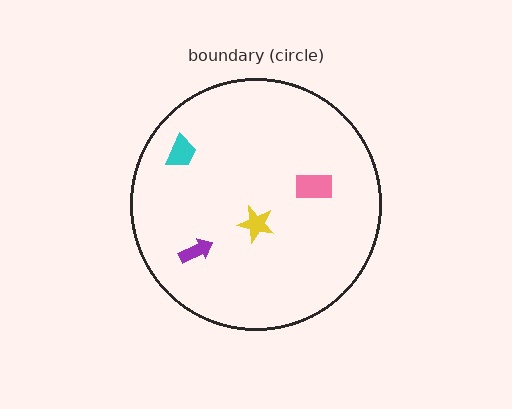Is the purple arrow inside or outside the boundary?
Inside.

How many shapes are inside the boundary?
4 inside, 0 outside.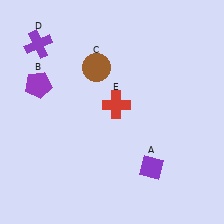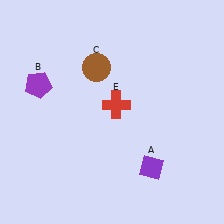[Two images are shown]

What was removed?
The purple cross (D) was removed in Image 2.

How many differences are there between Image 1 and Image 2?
There is 1 difference between the two images.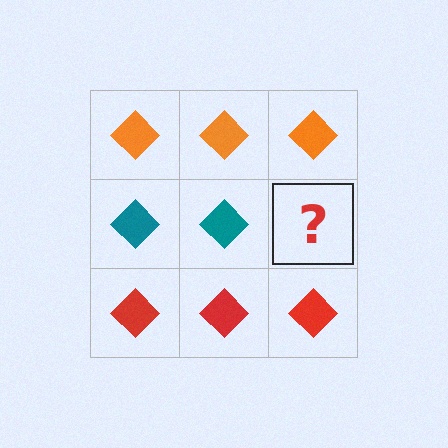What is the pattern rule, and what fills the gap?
The rule is that each row has a consistent color. The gap should be filled with a teal diamond.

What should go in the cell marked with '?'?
The missing cell should contain a teal diamond.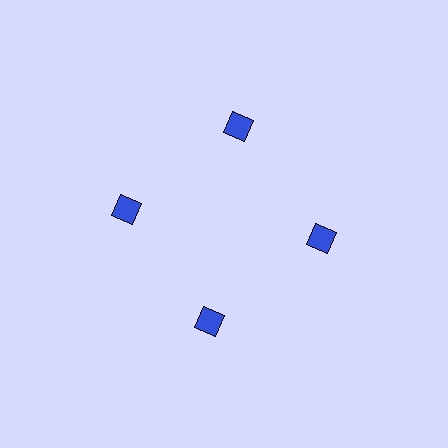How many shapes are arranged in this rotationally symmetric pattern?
There are 4 shapes, arranged in 4 groups of 1.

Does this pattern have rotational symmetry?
Yes, this pattern has 4-fold rotational symmetry. It looks the same after rotating 90 degrees around the center.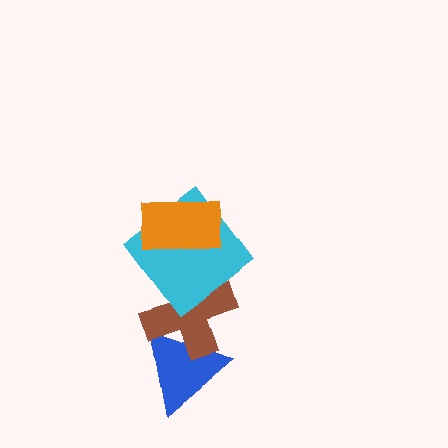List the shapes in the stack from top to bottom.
From top to bottom: the orange rectangle, the cyan diamond, the brown cross, the blue triangle.